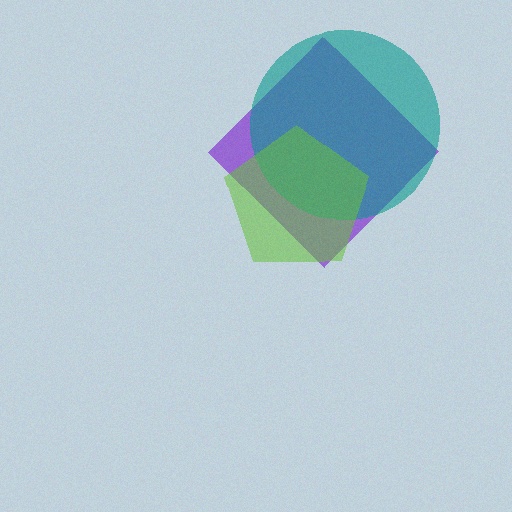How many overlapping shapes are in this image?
There are 3 overlapping shapes in the image.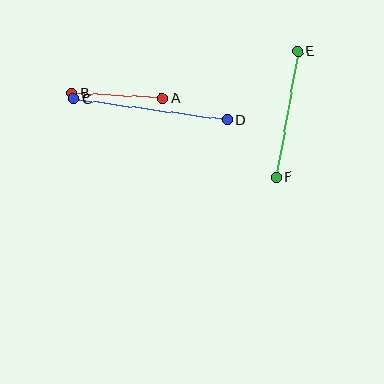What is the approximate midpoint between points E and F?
The midpoint is at approximately (287, 115) pixels.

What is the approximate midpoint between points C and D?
The midpoint is at approximately (150, 109) pixels.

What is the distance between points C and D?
The distance is approximately 155 pixels.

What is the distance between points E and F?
The distance is approximately 127 pixels.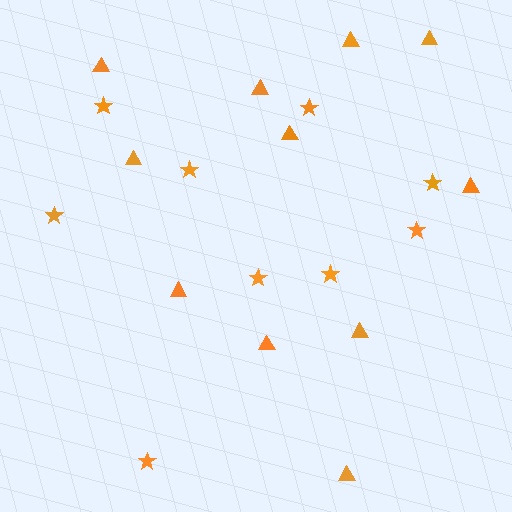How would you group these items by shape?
There are 2 groups: one group of triangles (11) and one group of stars (9).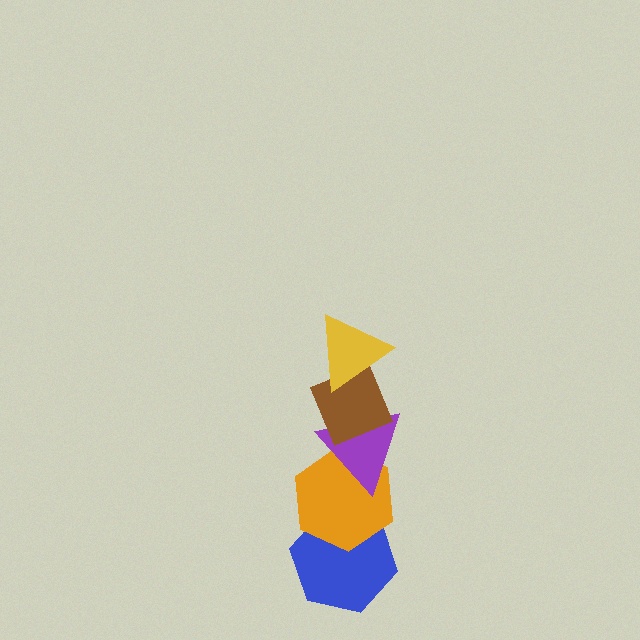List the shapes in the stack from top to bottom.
From top to bottom: the yellow triangle, the brown diamond, the purple triangle, the orange hexagon, the blue hexagon.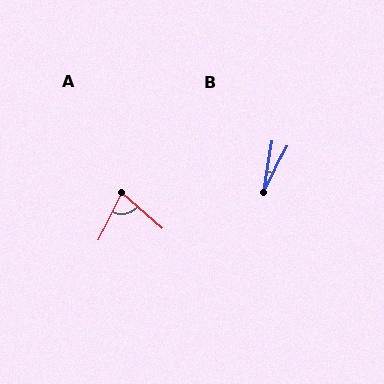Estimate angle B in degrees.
Approximately 17 degrees.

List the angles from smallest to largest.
B (17°), A (74°).